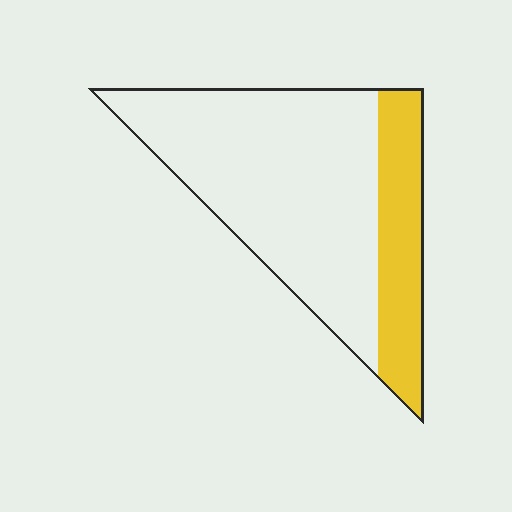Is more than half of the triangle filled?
No.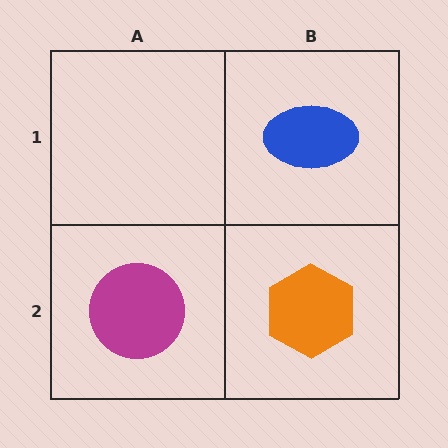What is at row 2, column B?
An orange hexagon.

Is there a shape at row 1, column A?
No, that cell is empty.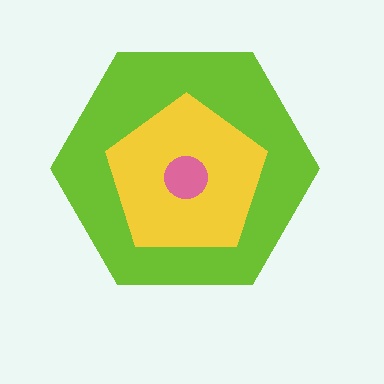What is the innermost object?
The pink circle.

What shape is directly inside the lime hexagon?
The yellow pentagon.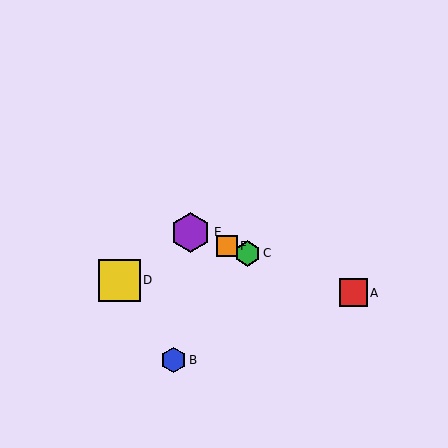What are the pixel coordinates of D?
Object D is at (119, 280).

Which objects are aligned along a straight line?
Objects A, C, E, F are aligned along a straight line.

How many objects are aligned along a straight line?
4 objects (A, C, E, F) are aligned along a straight line.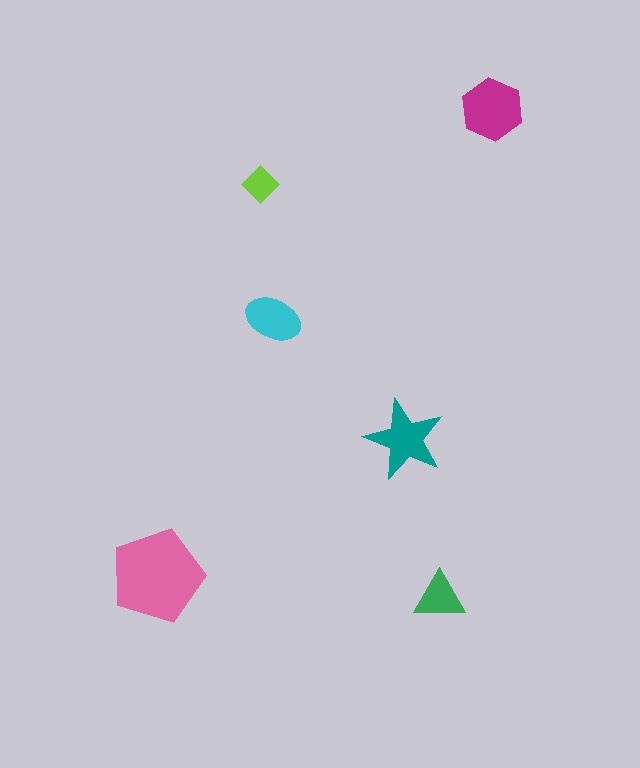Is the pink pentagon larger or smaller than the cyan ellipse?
Larger.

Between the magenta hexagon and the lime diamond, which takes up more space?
The magenta hexagon.